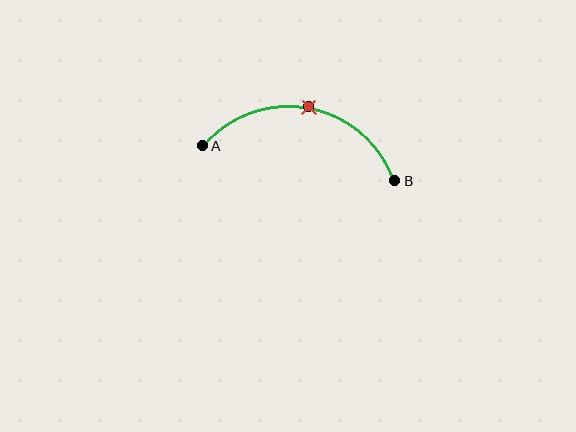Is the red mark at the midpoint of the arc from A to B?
Yes. The red mark lies on the arc at equal arc-length from both A and B — it is the arc midpoint.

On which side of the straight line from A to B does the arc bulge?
The arc bulges above the straight line connecting A and B.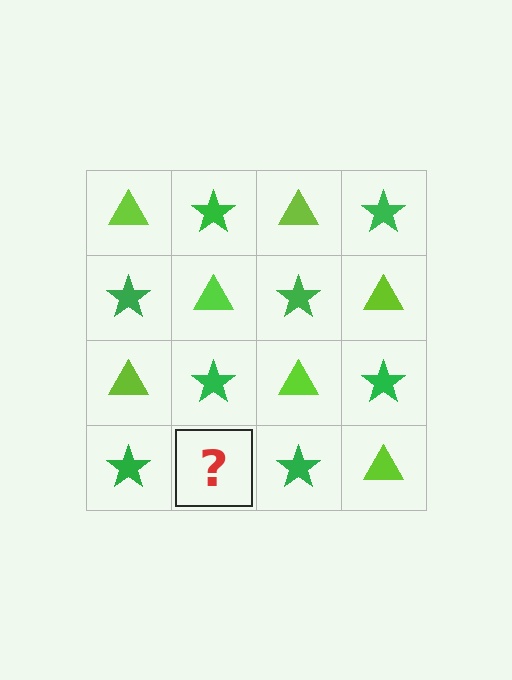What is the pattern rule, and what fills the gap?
The rule is that it alternates lime triangle and green star in a checkerboard pattern. The gap should be filled with a lime triangle.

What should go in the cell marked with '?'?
The missing cell should contain a lime triangle.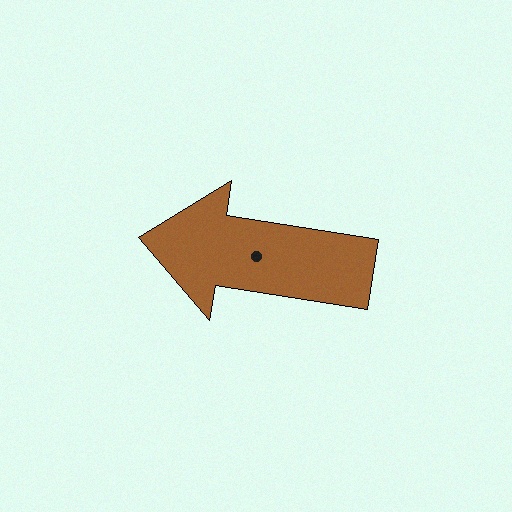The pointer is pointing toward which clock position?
Roughly 9 o'clock.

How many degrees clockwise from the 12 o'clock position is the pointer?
Approximately 279 degrees.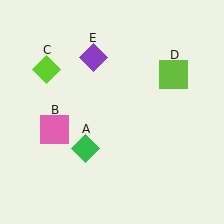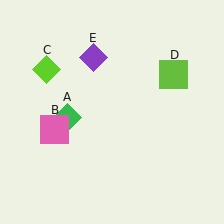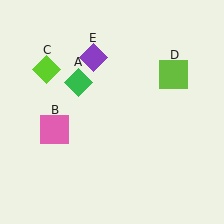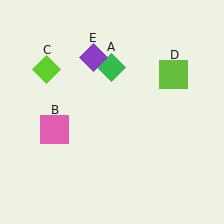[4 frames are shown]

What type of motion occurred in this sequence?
The green diamond (object A) rotated clockwise around the center of the scene.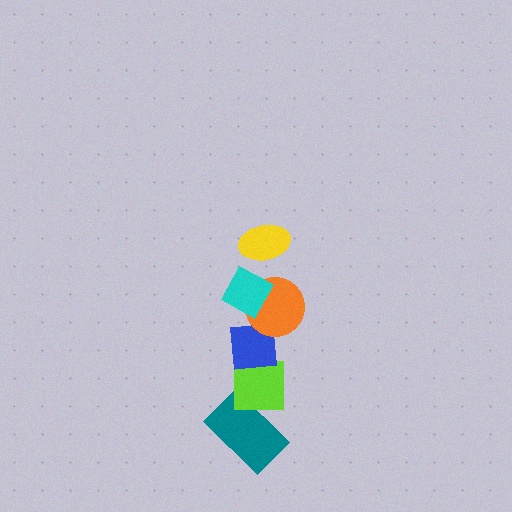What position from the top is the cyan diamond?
The cyan diamond is 2nd from the top.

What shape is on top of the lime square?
The blue square is on top of the lime square.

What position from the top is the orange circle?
The orange circle is 3rd from the top.